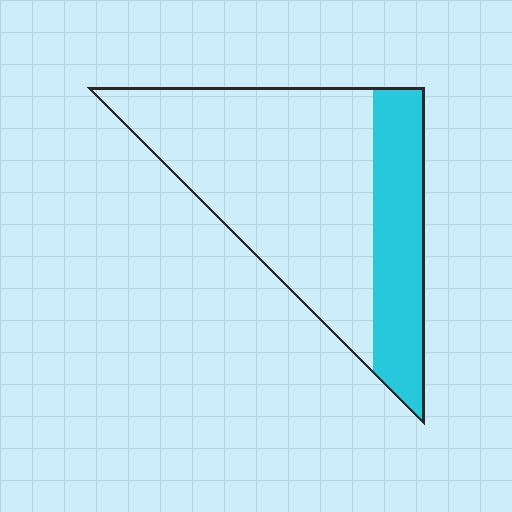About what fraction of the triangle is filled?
About one quarter (1/4).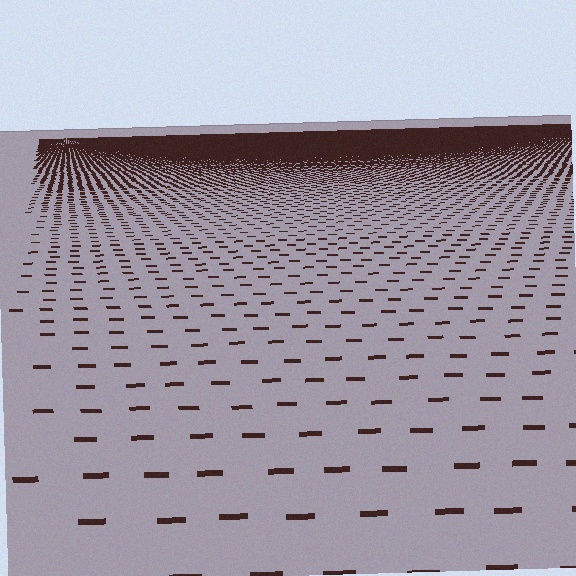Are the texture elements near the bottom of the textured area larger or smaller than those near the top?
Larger. Near the bottom, elements are closer to the viewer and appear at a bigger on-screen size.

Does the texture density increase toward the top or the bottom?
Density increases toward the top.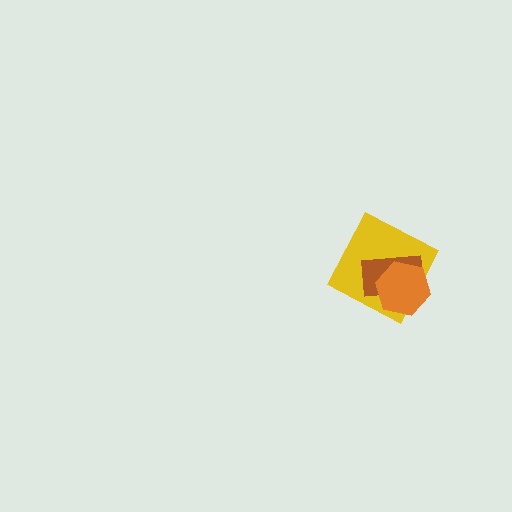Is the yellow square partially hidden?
Yes, it is partially covered by another shape.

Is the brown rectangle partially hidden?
Yes, it is partially covered by another shape.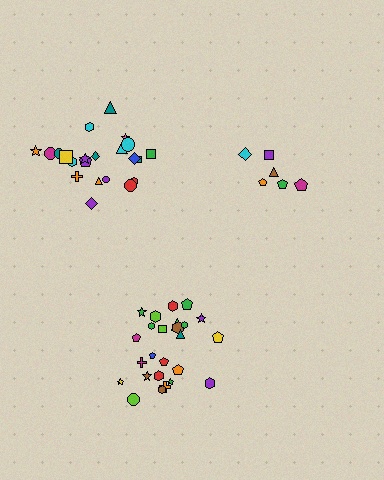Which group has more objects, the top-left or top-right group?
The top-left group.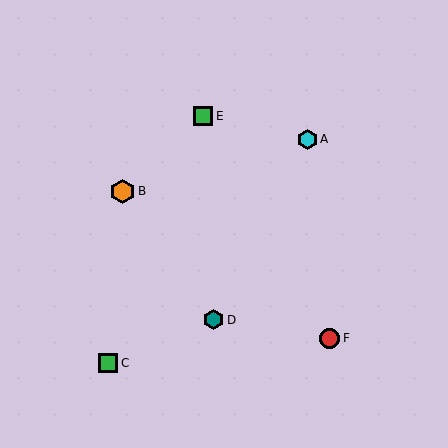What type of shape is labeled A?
Shape A is a cyan hexagon.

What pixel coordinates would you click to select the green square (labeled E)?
Click at (203, 116) to select the green square E.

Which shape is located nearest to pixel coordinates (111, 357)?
The green square (labeled C) at (108, 363) is nearest to that location.